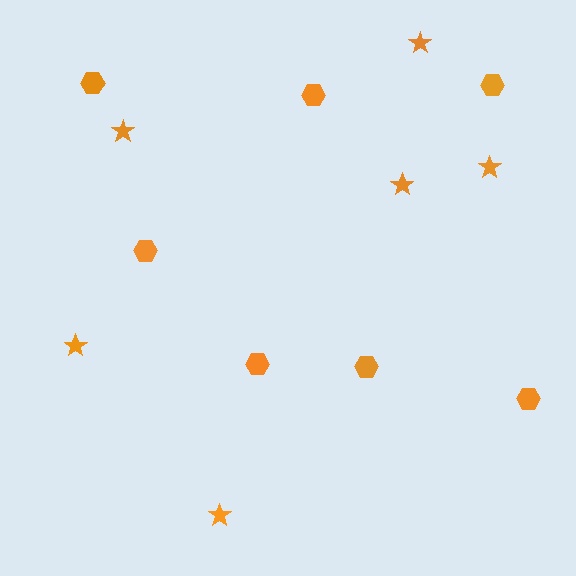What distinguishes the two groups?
There are 2 groups: one group of hexagons (7) and one group of stars (6).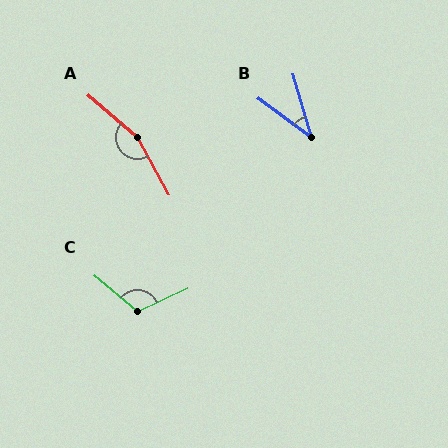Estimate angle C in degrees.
Approximately 114 degrees.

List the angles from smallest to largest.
B (37°), C (114°), A (159°).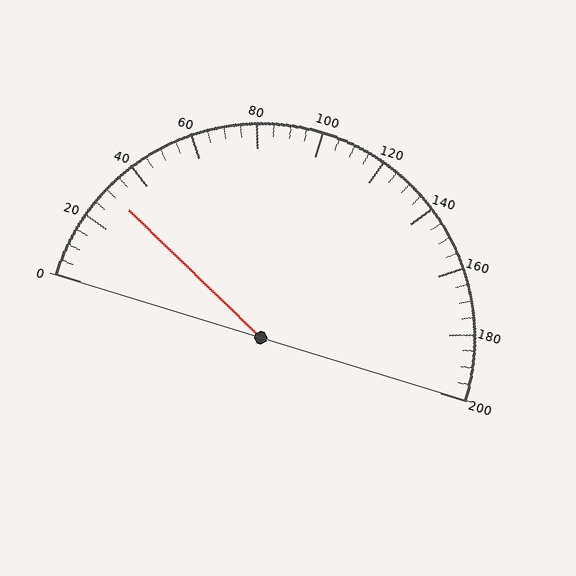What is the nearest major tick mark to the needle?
The nearest major tick mark is 40.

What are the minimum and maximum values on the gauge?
The gauge ranges from 0 to 200.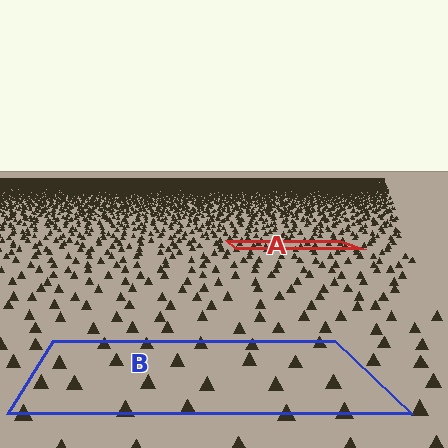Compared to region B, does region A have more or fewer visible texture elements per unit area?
Region A has more texture elements per unit area — they are packed more densely because it is farther away.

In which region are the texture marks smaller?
The texture marks are smaller in region A, because it is farther away.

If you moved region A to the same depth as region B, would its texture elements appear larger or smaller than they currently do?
They would appear larger. At a closer depth, the same texture elements are projected at a bigger on-screen size.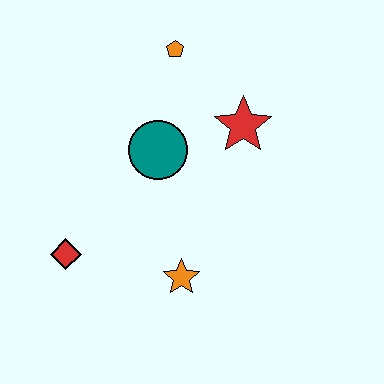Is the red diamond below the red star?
Yes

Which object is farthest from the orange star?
The orange pentagon is farthest from the orange star.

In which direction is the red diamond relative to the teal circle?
The red diamond is below the teal circle.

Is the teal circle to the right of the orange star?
No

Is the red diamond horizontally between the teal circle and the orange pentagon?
No